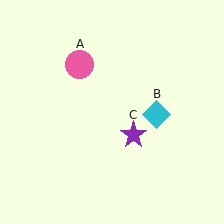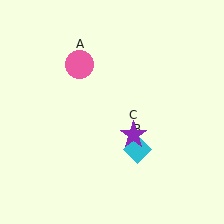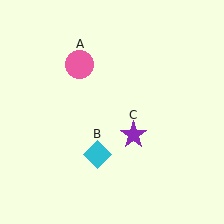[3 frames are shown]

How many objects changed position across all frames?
1 object changed position: cyan diamond (object B).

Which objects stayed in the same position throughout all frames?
Pink circle (object A) and purple star (object C) remained stationary.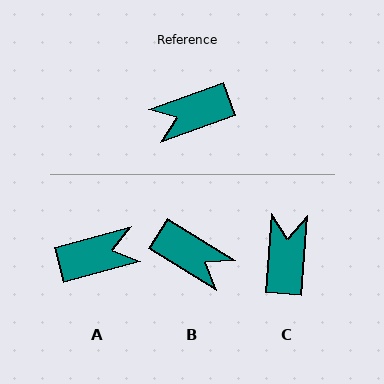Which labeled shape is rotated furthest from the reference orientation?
A, about 176 degrees away.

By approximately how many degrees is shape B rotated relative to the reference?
Approximately 128 degrees counter-clockwise.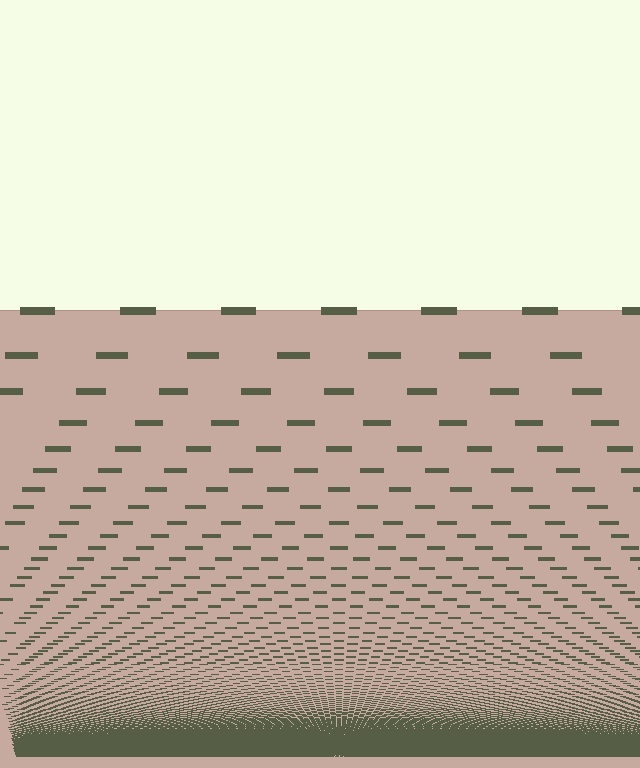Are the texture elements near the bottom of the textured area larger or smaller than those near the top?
Smaller. The gradient is inverted — elements near the bottom are smaller and denser.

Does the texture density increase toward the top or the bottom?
Density increases toward the bottom.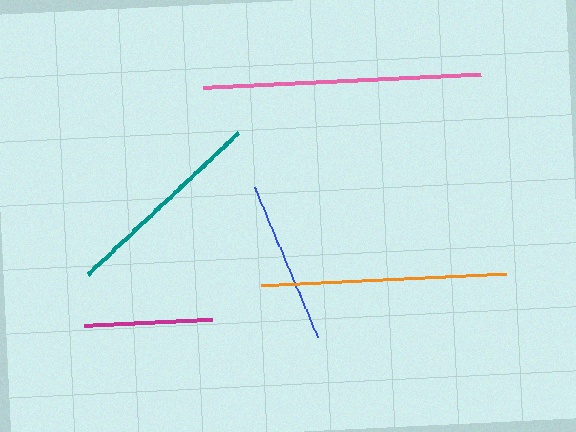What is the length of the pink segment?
The pink segment is approximately 278 pixels long.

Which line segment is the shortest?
The magenta line is the shortest at approximately 128 pixels.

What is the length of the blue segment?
The blue segment is approximately 163 pixels long.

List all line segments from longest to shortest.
From longest to shortest: pink, orange, teal, blue, magenta.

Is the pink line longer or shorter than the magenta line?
The pink line is longer than the magenta line.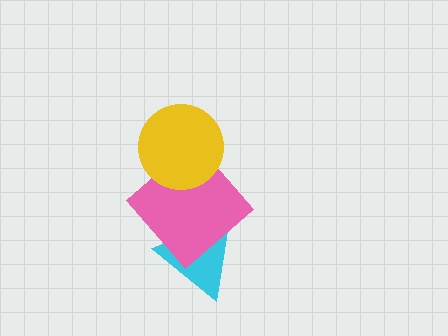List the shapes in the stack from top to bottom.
From top to bottom: the yellow circle, the pink diamond, the cyan triangle.